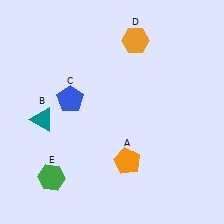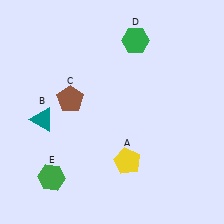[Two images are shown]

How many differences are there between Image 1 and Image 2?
There are 3 differences between the two images.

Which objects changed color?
A changed from orange to yellow. C changed from blue to brown. D changed from orange to green.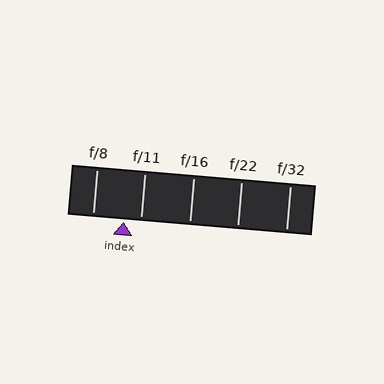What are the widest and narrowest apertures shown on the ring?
The widest aperture shown is f/8 and the narrowest is f/32.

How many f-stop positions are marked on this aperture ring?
There are 5 f-stop positions marked.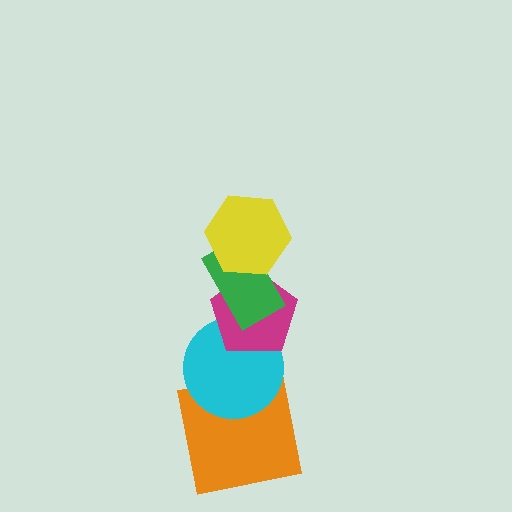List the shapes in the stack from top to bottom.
From top to bottom: the yellow hexagon, the green rectangle, the magenta pentagon, the cyan circle, the orange square.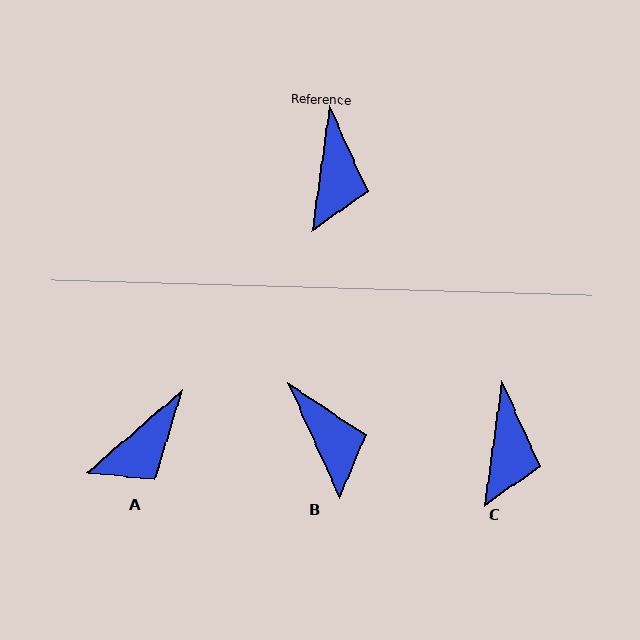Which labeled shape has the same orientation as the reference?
C.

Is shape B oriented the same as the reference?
No, it is off by about 32 degrees.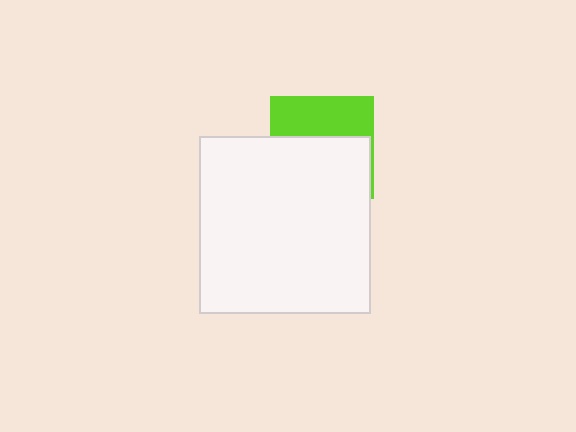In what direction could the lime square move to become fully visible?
The lime square could move up. That would shift it out from behind the white rectangle entirely.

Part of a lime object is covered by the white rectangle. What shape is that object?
It is a square.